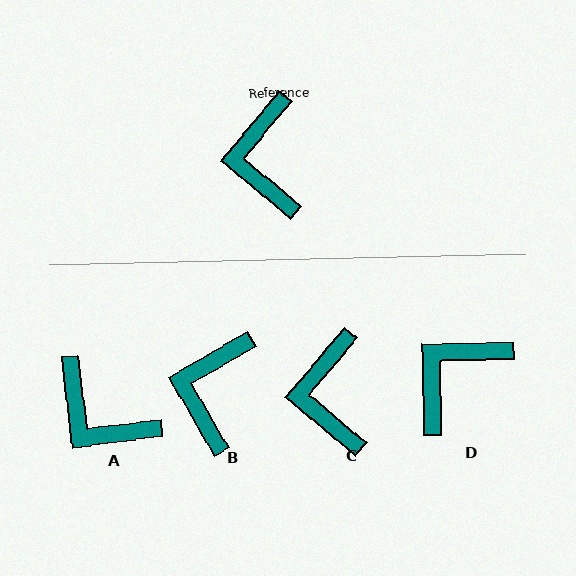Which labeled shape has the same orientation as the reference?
C.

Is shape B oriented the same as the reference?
No, it is off by about 20 degrees.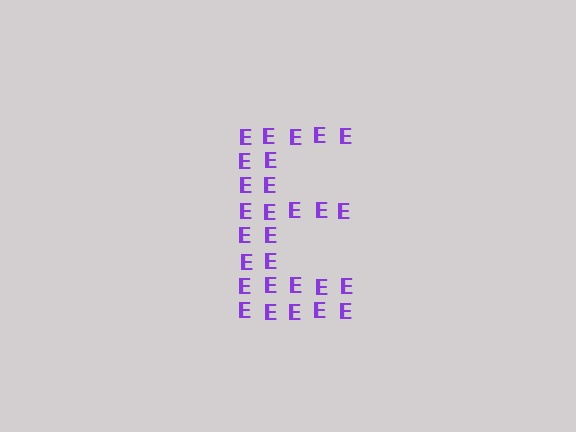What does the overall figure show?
The overall figure shows the letter E.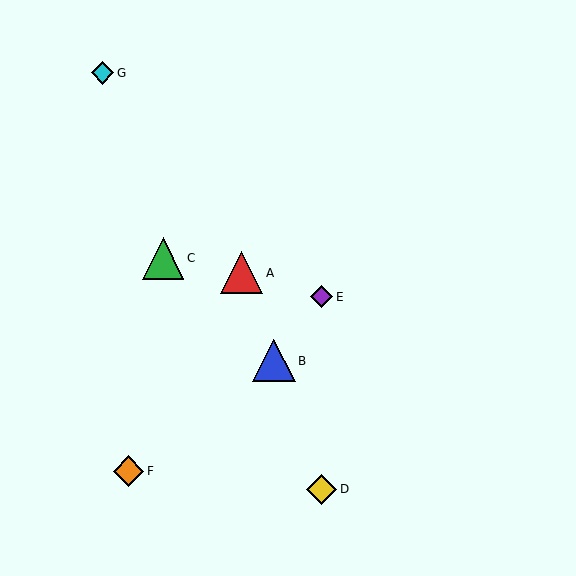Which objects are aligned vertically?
Objects D, E are aligned vertically.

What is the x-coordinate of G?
Object G is at x≈103.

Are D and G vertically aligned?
No, D is at x≈322 and G is at x≈103.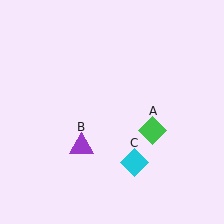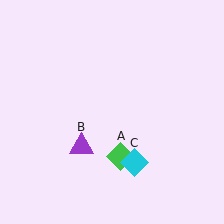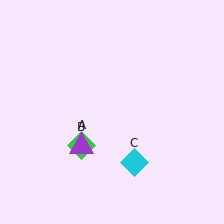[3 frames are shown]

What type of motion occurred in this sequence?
The green diamond (object A) rotated clockwise around the center of the scene.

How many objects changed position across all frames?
1 object changed position: green diamond (object A).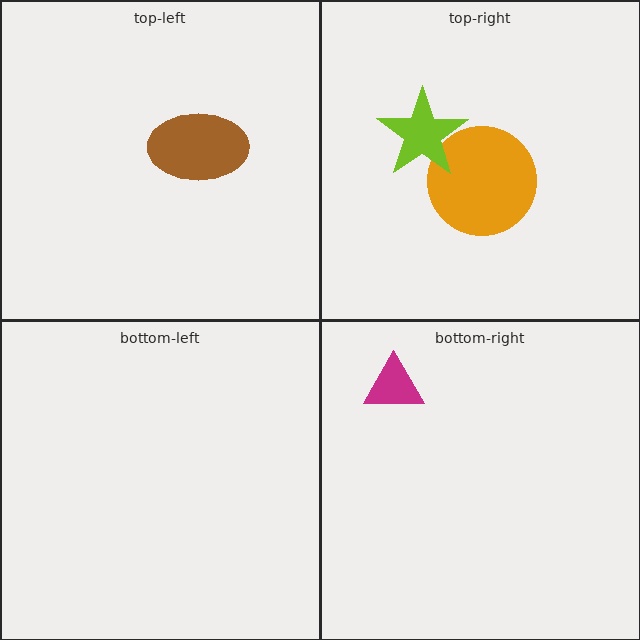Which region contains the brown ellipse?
The top-left region.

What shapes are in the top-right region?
The orange circle, the lime star.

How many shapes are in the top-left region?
1.